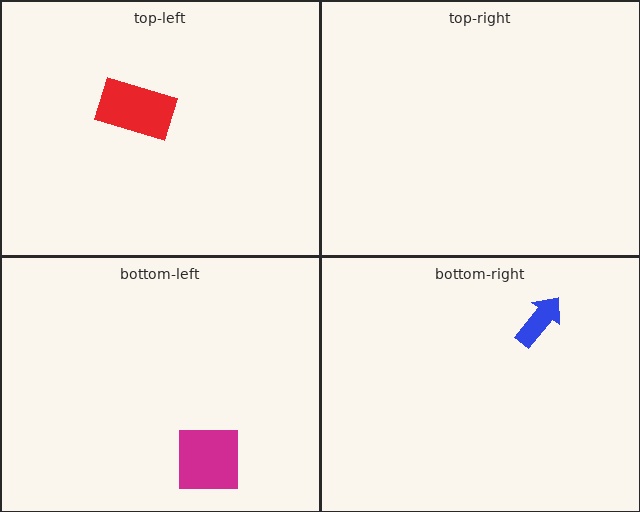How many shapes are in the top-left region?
1.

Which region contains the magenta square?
The bottom-left region.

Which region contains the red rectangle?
The top-left region.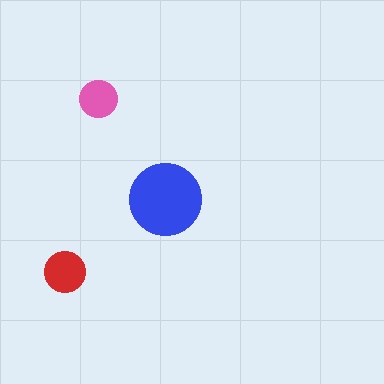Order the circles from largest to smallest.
the blue one, the red one, the pink one.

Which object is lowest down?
The red circle is bottommost.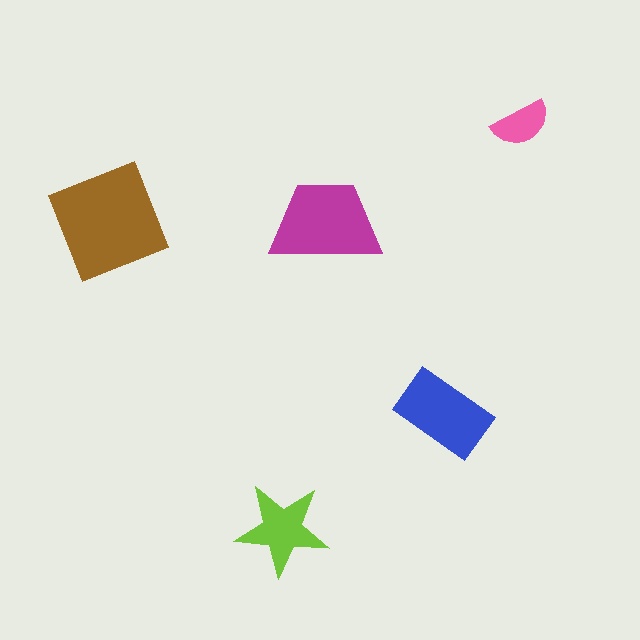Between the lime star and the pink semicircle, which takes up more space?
The lime star.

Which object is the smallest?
The pink semicircle.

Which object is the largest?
The brown square.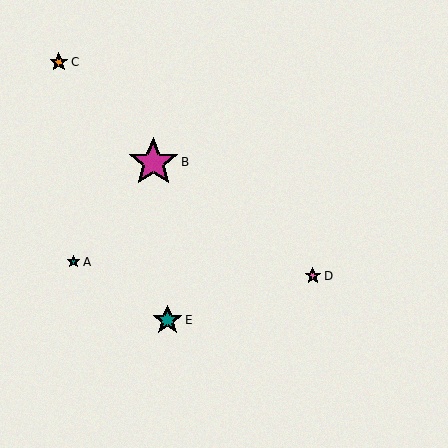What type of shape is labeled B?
Shape B is a magenta star.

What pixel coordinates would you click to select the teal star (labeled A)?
Click at (73, 262) to select the teal star A.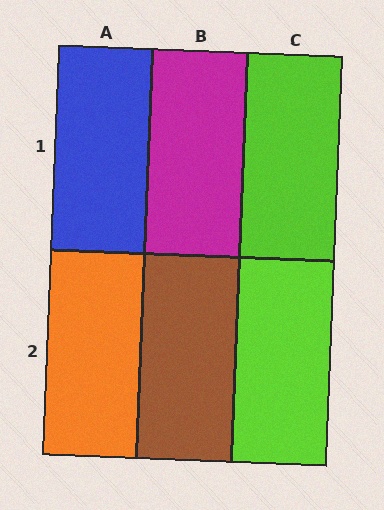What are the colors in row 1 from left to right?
Blue, magenta, lime.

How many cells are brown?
1 cell is brown.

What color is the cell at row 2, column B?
Brown.